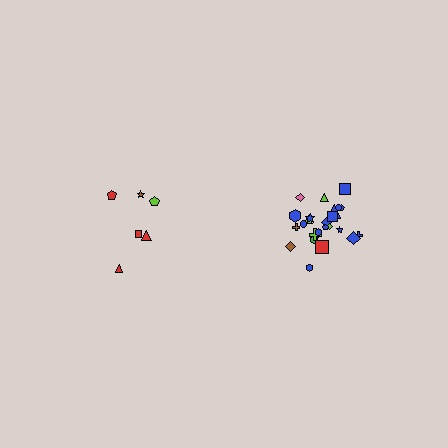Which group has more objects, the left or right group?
The right group.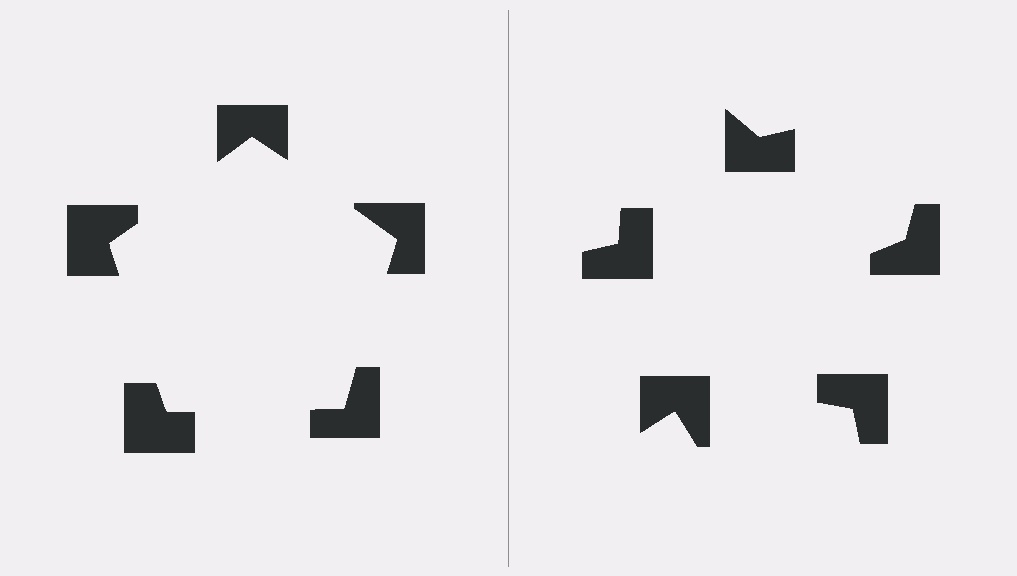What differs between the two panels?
The notched squares are positioned identically on both sides; only the wedge orientations differ. On the left they align to a pentagon; on the right they are misaligned.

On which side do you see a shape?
An illusory pentagon appears on the left side. On the right side the wedge cuts are rotated, so no coherent shape forms.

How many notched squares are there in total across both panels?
10 — 5 on each side.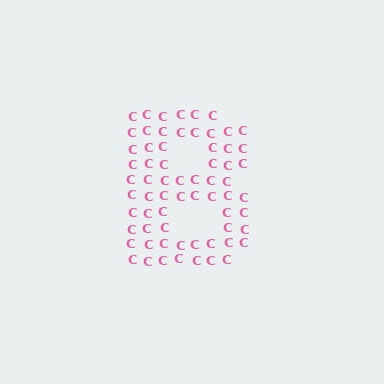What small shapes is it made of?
It is made of small letter C's.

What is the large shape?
The large shape is the letter B.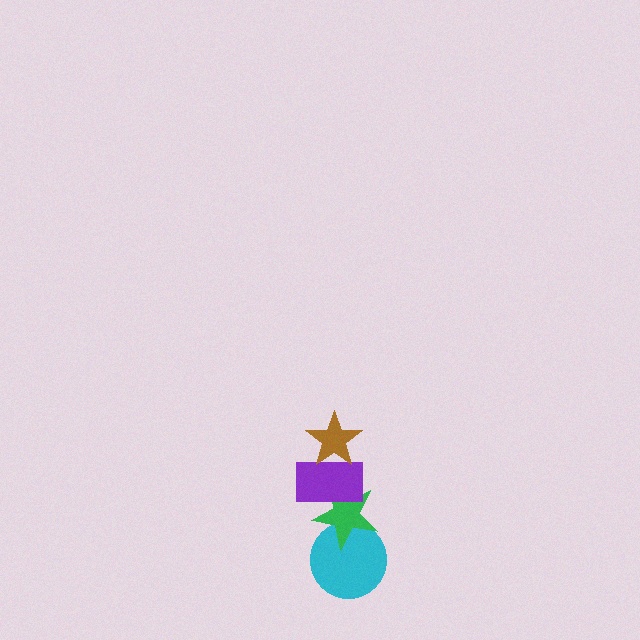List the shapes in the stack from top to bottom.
From top to bottom: the brown star, the purple rectangle, the green star, the cyan circle.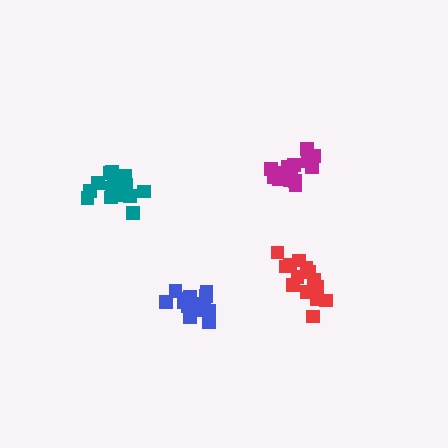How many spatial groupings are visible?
There are 4 spatial groupings.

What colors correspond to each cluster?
The clusters are colored: blue, teal, red, magenta.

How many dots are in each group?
Group 1: 15 dots, Group 2: 17 dots, Group 3: 14 dots, Group 4: 16 dots (62 total).